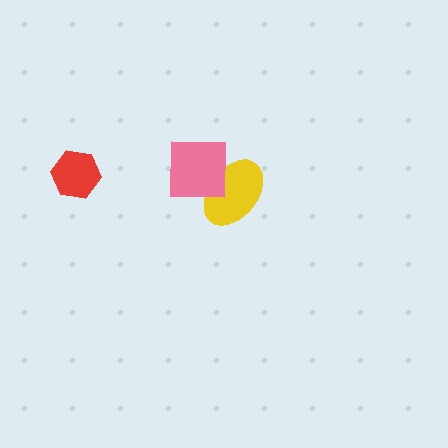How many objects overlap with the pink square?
1 object overlaps with the pink square.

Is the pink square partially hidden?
No, no other shape covers it.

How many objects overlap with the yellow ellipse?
1 object overlaps with the yellow ellipse.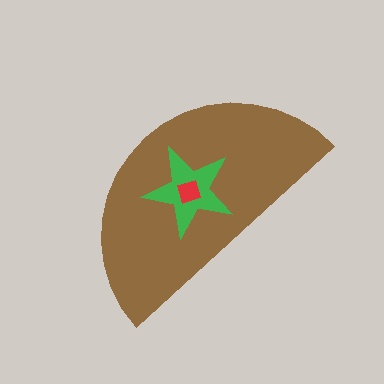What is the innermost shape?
The red diamond.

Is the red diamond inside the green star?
Yes.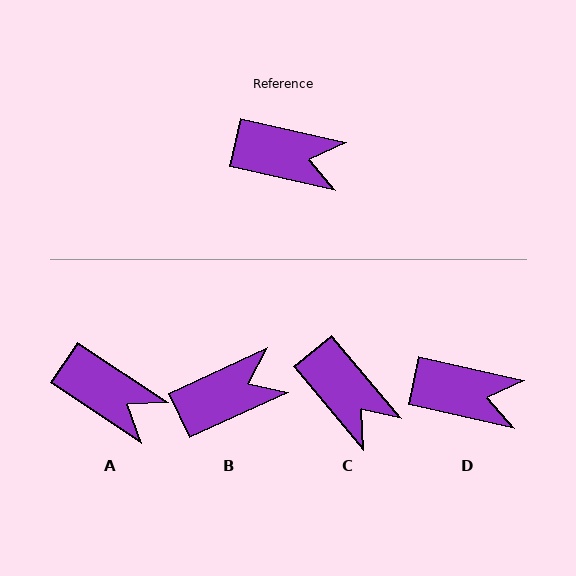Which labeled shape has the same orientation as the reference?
D.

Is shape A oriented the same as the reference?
No, it is off by about 21 degrees.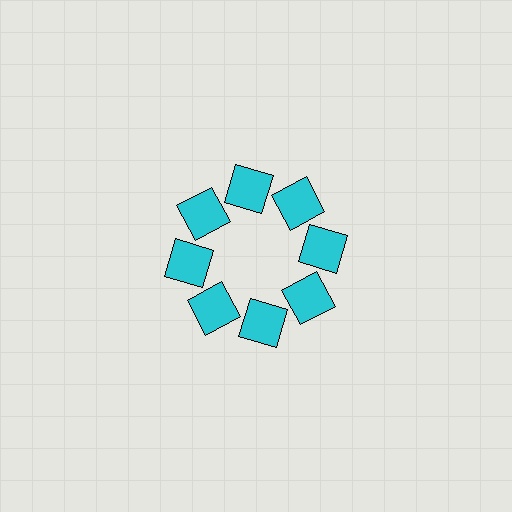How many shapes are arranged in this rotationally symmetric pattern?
There are 8 shapes, arranged in 8 groups of 1.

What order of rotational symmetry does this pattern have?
This pattern has 8-fold rotational symmetry.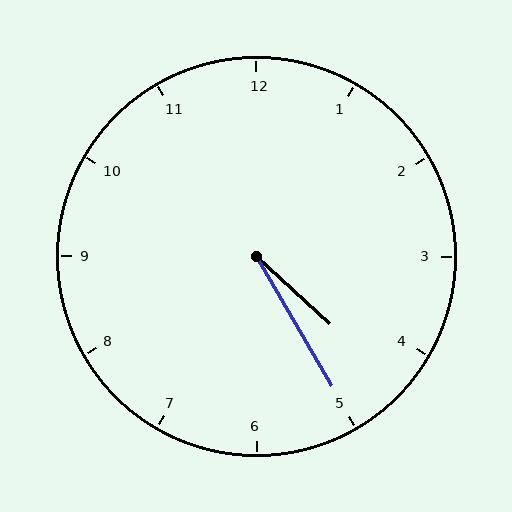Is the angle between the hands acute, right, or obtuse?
It is acute.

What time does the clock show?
4:25.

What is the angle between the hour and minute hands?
Approximately 18 degrees.